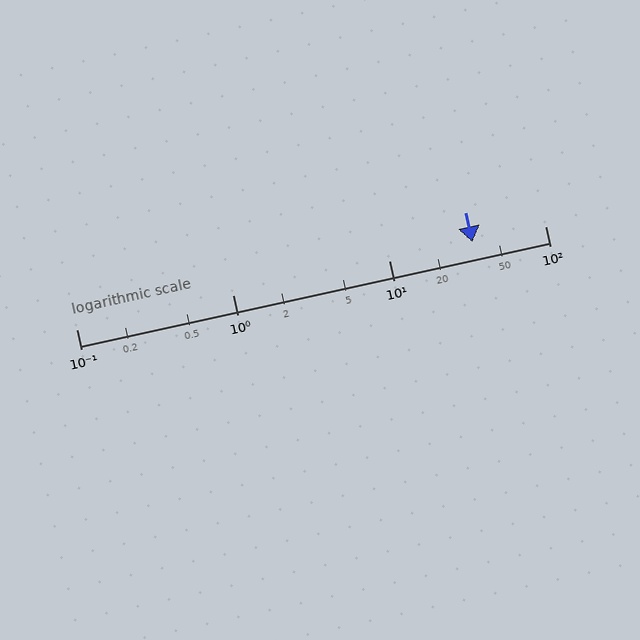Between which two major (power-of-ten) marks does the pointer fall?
The pointer is between 10 and 100.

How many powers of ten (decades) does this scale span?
The scale spans 3 decades, from 0.1 to 100.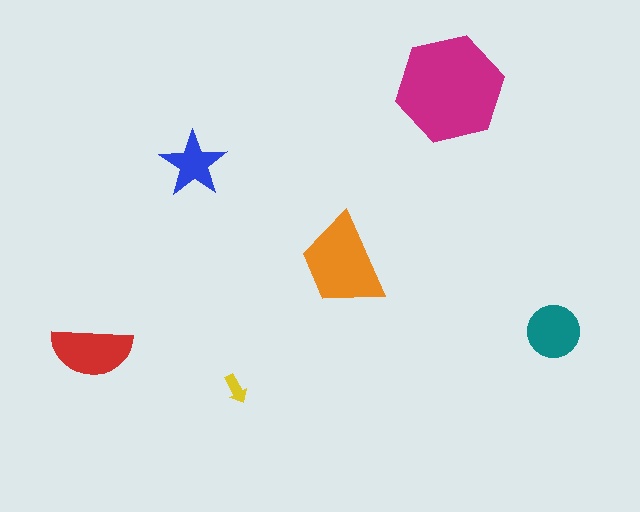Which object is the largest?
The magenta hexagon.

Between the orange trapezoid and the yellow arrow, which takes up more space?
The orange trapezoid.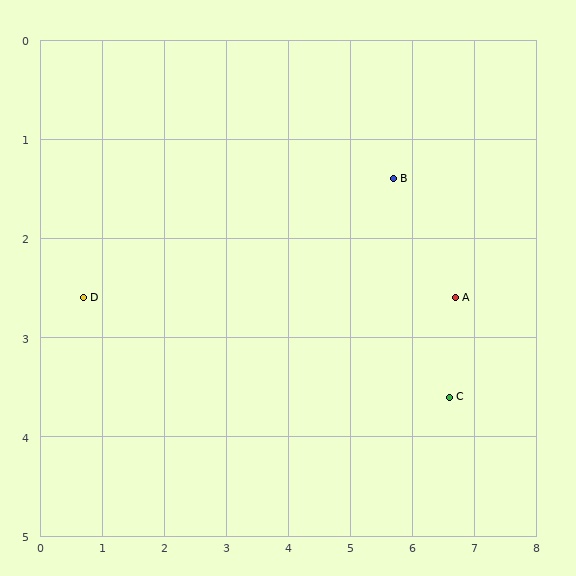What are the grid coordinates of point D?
Point D is at approximately (0.7, 2.6).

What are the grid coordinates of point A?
Point A is at approximately (6.7, 2.6).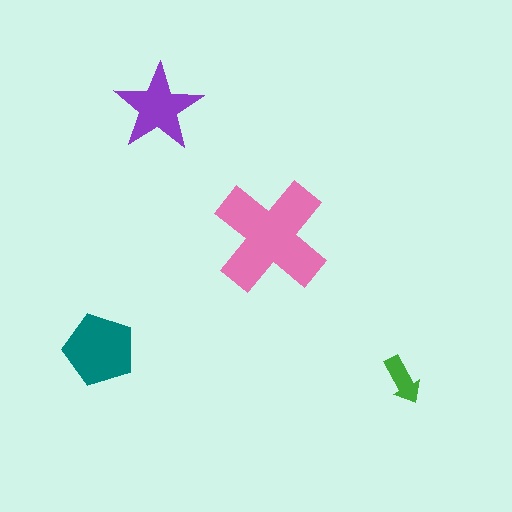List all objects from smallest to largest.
The green arrow, the purple star, the teal pentagon, the pink cross.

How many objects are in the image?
There are 4 objects in the image.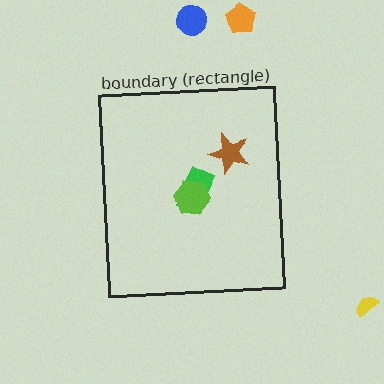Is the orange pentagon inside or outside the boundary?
Outside.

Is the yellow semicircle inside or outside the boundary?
Outside.